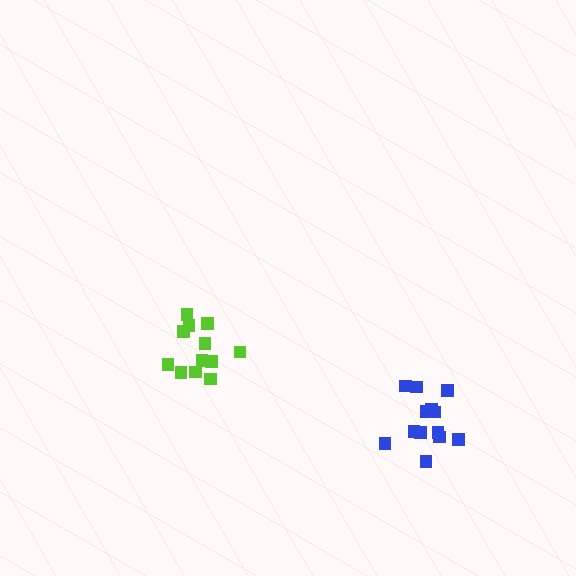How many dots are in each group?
Group 1: 13 dots, Group 2: 12 dots (25 total).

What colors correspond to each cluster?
The clusters are colored: blue, lime.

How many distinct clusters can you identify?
There are 2 distinct clusters.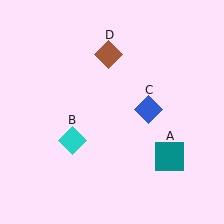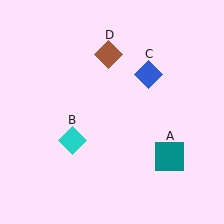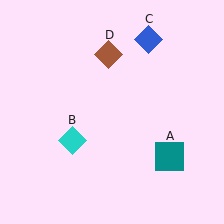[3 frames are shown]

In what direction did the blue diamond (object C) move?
The blue diamond (object C) moved up.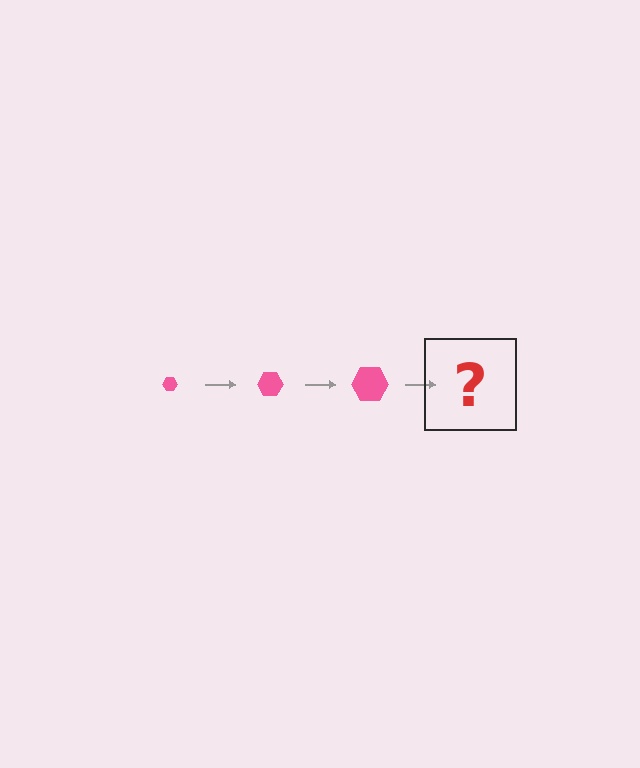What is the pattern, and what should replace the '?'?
The pattern is that the hexagon gets progressively larger each step. The '?' should be a pink hexagon, larger than the previous one.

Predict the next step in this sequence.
The next step is a pink hexagon, larger than the previous one.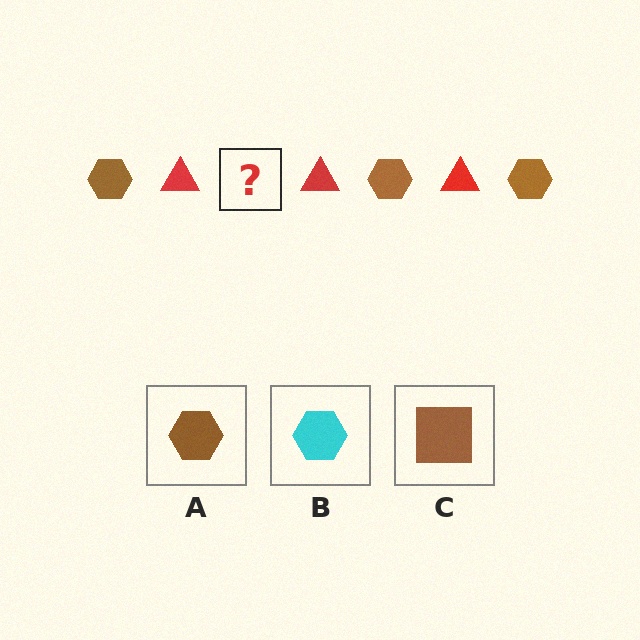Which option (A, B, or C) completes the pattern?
A.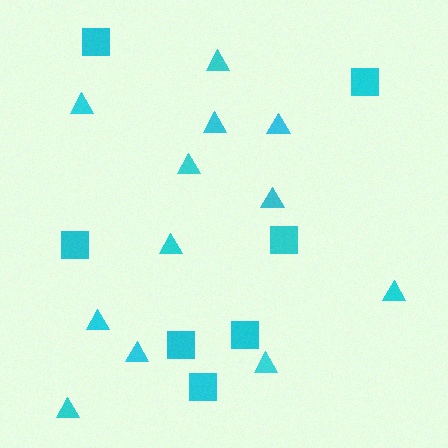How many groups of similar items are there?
There are 2 groups: one group of triangles (12) and one group of squares (7).